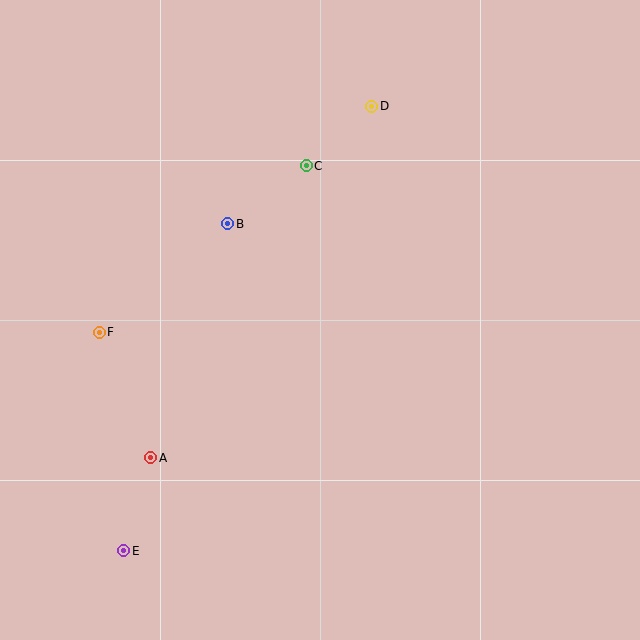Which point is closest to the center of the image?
Point B at (228, 224) is closest to the center.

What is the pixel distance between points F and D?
The distance between F and D is 354 pixels.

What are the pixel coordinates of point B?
Point B is at (228, 224).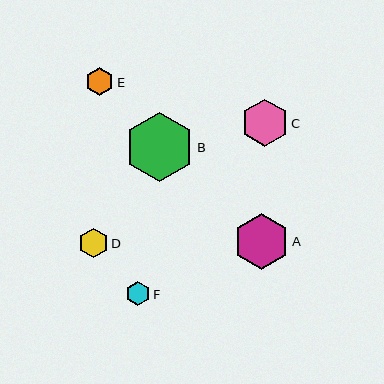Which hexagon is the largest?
Hexagon B is the largest with a size of approximately 69 pixels.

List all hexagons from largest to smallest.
From largest to smallest: B, A, C, D, E, F.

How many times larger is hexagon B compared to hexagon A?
Hexagon B is approximately 1.2 times the size of hexagon A.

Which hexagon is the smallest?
Hexagon F is the smallest with a size of approximately 24 pixels.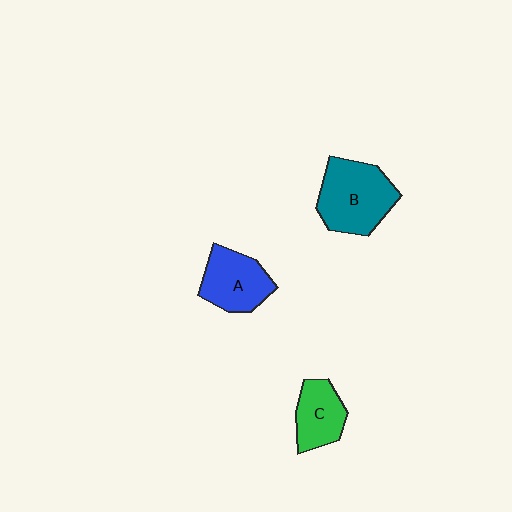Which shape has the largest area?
Shape B (teal).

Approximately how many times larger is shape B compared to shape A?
Approximately 1.3 times.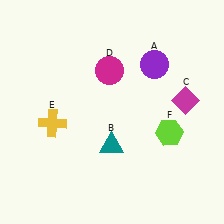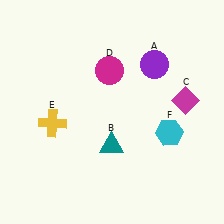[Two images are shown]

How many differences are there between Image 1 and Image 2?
There is 1 difference between the two images.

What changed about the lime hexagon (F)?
In Image 1, F is lime. In Image 2, it changed to cyan.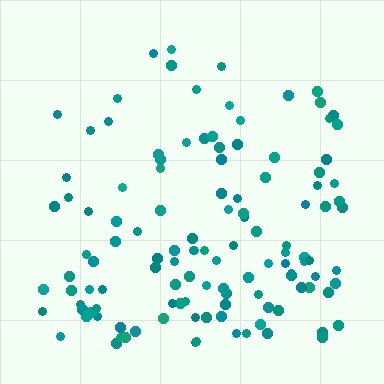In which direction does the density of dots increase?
From top to bottom, with the bottom side densest.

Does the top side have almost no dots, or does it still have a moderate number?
Still a moderate number, just noticeably fewer than the bottom.